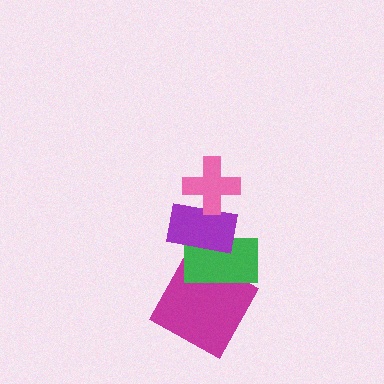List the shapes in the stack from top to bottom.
From top to bottom: the pink cross, the purple rectangle, the green rectangle, the magenta square.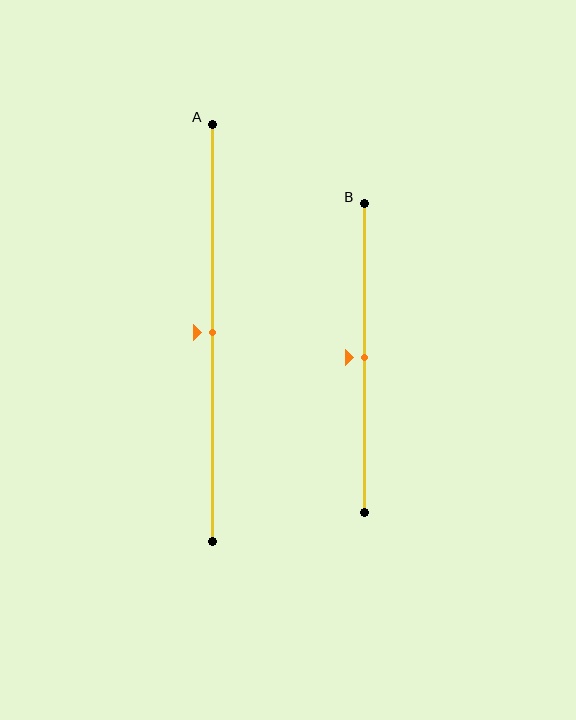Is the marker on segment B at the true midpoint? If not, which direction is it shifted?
Yes, the marker on segment B is at the true midpoint.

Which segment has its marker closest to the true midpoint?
Segment A has its marker closest to the true midpoint.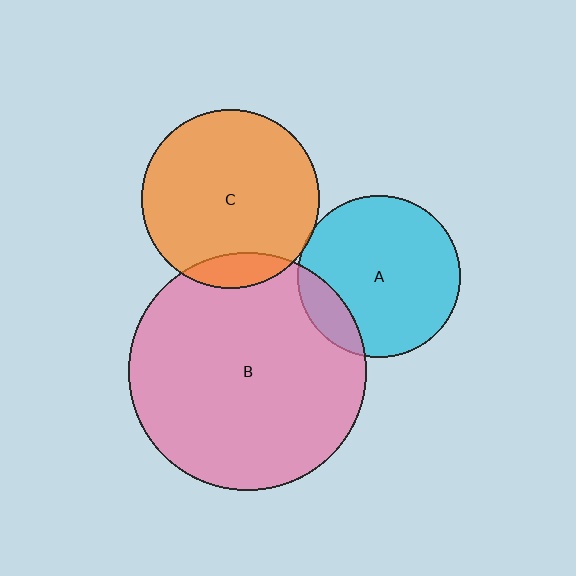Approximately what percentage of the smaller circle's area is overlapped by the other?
Approximately 5%.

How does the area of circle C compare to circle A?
Approximately 1.2 times.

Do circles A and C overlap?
Yes.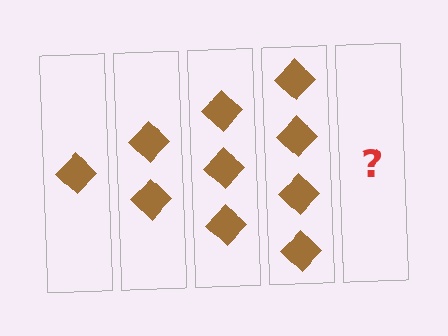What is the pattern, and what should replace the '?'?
The pattern is that each step adds one more diamond. The '?' should be 5 diamonds.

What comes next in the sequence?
The next element should be 5 diamonds.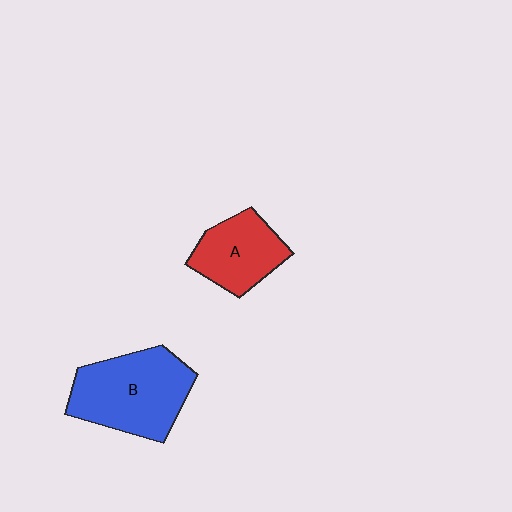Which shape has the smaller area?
Shape A (red).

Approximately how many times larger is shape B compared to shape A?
Approximately 1.5 times.